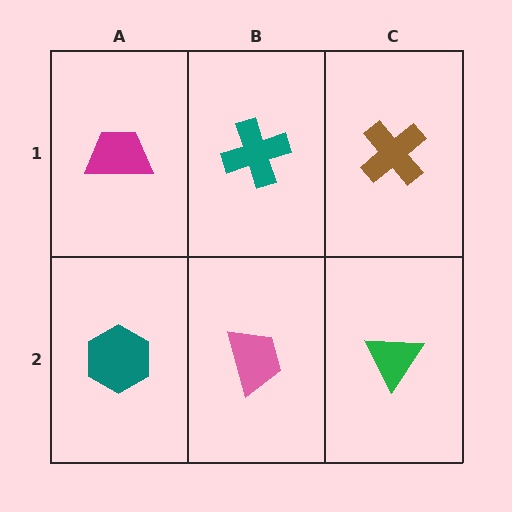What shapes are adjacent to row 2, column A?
A magenta trapezoid (row 1, column A), a pink trapezoid (row 2, column B).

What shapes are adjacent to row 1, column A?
A teal hexagon (row 2, column A), a teal cross (row 1, column B).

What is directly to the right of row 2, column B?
A green triangle.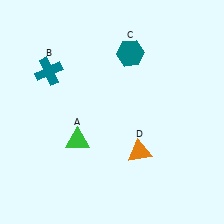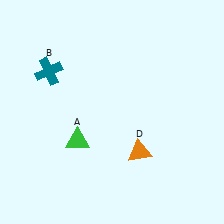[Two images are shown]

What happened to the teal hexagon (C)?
The teal hexagon (C) was removed in Image 2. It was in the top-right area of Image 1.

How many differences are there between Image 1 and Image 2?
There is 1 difference between the two images.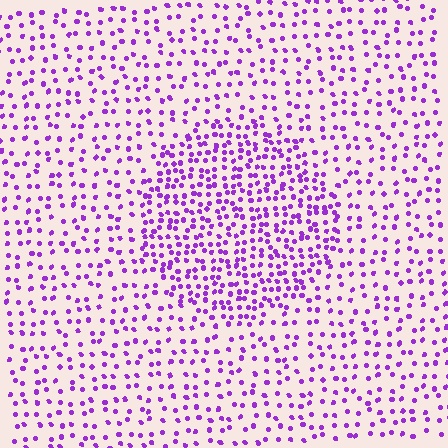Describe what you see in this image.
The image contains small purple elements arranged at two different densities. A circle-shaped region is visible where the elements are more densely packed than the surrounding area.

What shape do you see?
I see a circle.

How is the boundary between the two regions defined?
The boundary is defined by a change in element density (approximately 1.9x ratio). All elements are the same color, size, and shape.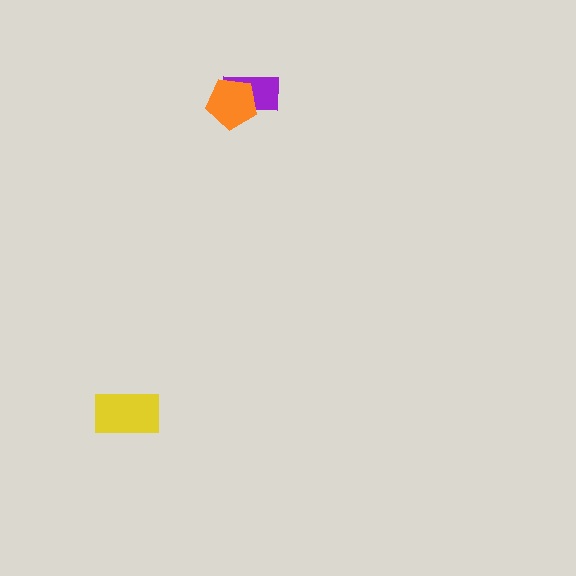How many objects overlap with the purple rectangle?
1 object overlaps with the purple rectangle.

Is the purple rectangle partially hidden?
Yes, it is partially covered by another shape.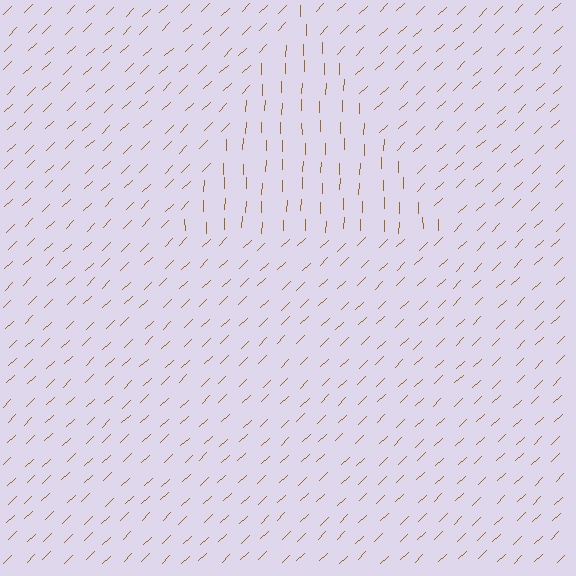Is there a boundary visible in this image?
Yes, there is a texture boundary formed by a change in line orientation.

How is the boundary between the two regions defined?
The boundary is defined purely by a change in line orientation (approximately 45 degrees difference). All lines are the same color and thickness.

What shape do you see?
I see a triangle.